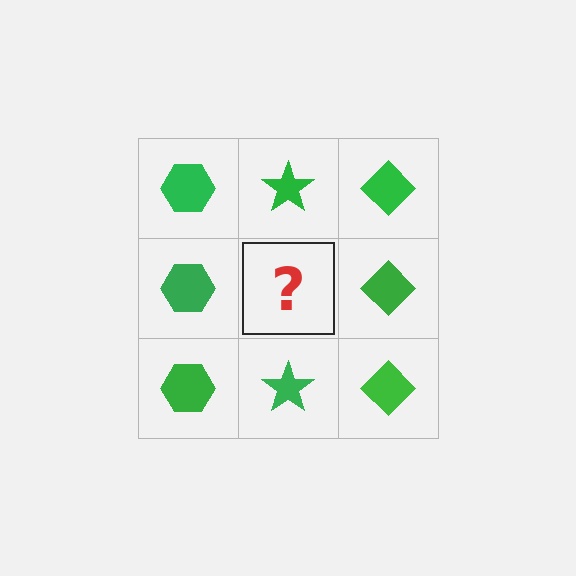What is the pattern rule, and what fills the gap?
The rule is that each column has a consistent shape. The gap should be filled with a green star.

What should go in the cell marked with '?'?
The missing cell should contain a green star.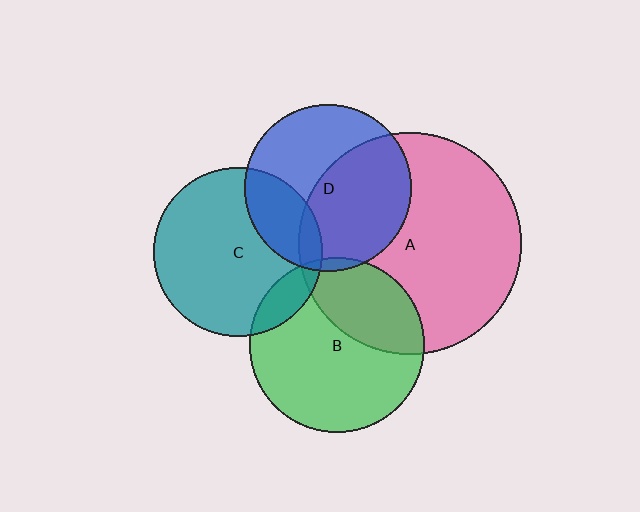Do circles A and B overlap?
Yes.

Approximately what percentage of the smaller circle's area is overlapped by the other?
Approximately 35%.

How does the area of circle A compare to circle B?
Approximately 1.6 times.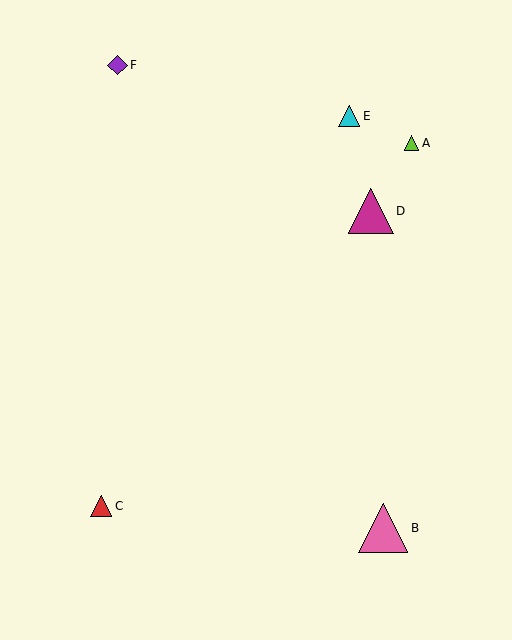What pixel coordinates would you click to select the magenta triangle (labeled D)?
Click at (371, 211) to select the magenta triangle D.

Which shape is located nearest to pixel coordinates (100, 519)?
The red triangle (labeled C) at (101, 506) is nearest to that location.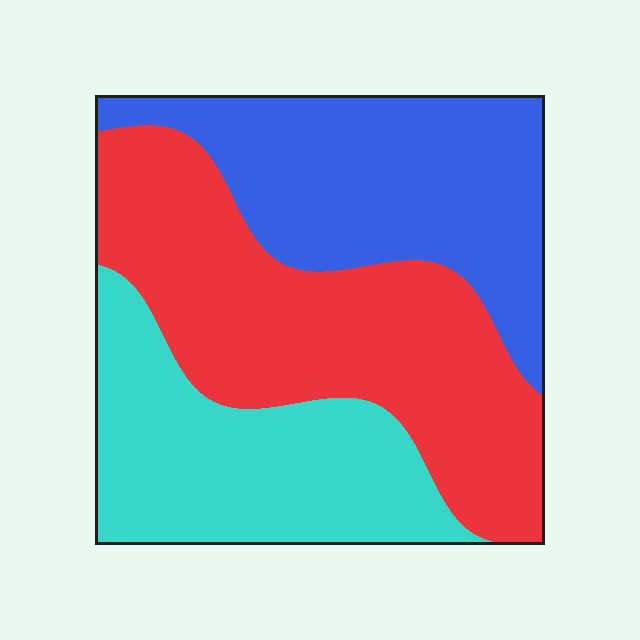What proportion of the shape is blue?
Blue covers 32% of the shape.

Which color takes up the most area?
Red, at roughly 40%.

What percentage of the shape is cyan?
Cyan takes up between a quarter and a half of the shape.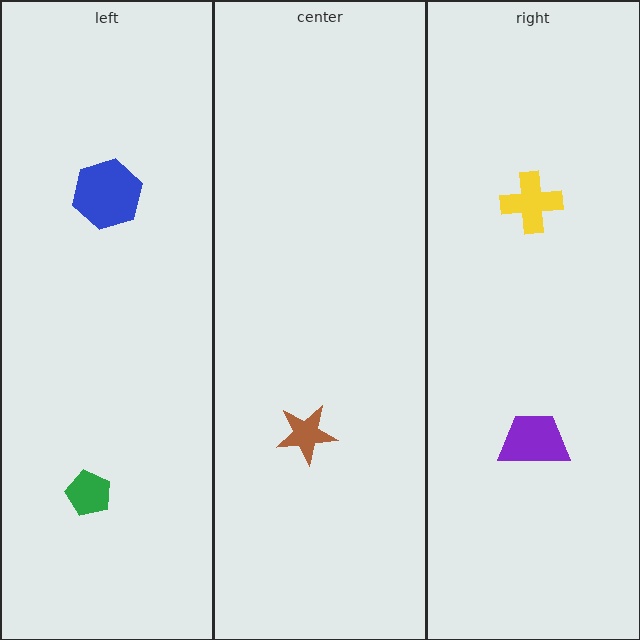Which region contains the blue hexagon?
The left region.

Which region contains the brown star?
The center region.